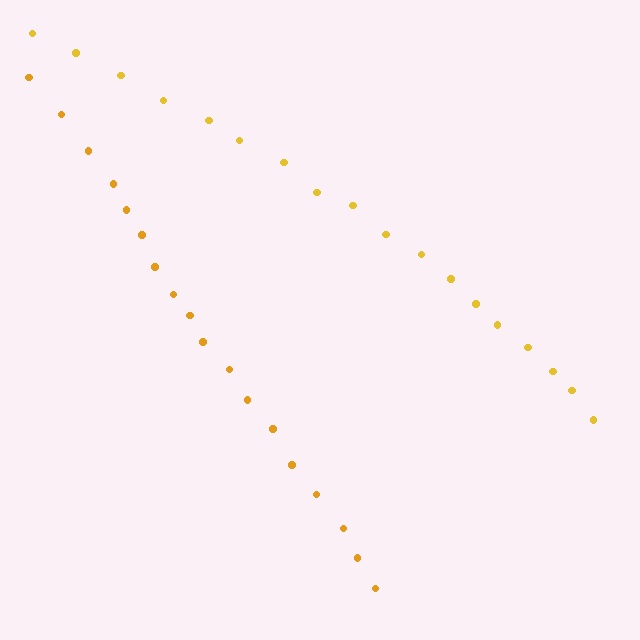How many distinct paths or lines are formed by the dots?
There are 2 distinct paths.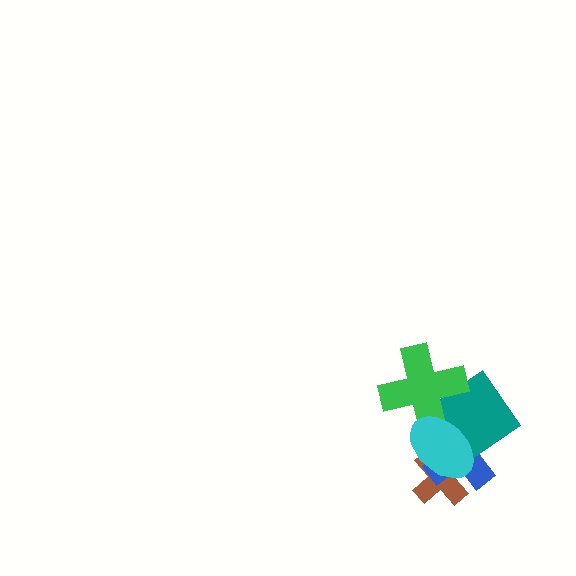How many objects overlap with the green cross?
3 objects overlap with the green cross.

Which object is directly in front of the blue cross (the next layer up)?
The teal diamond is directly in front of the blue cross.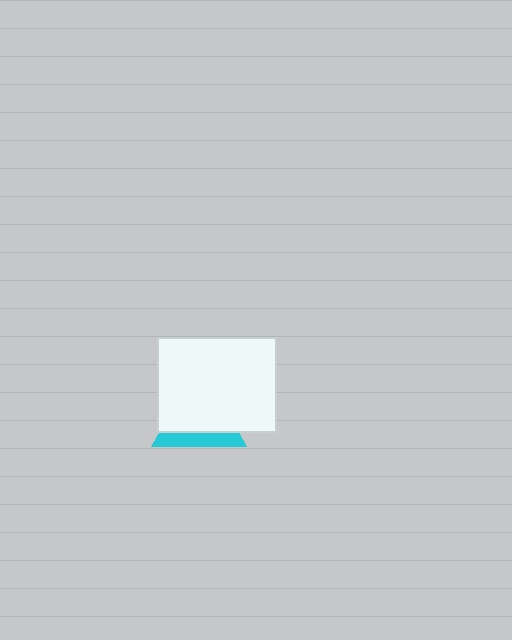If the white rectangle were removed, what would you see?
You would see the complete cyan triangle.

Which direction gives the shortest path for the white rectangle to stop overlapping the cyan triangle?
Moving up gives the shortest separation.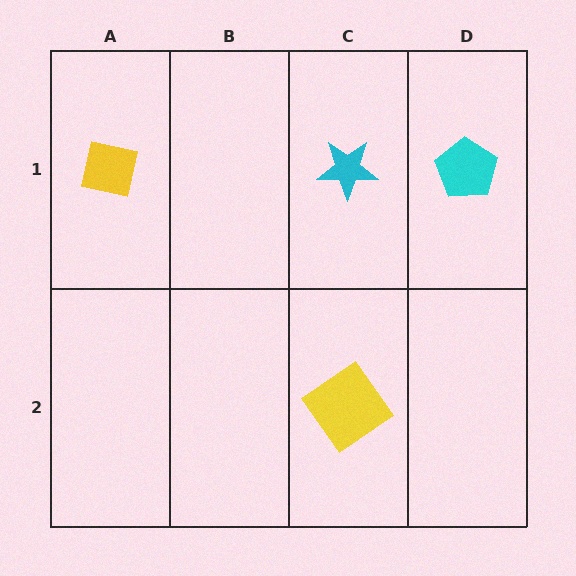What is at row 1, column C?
A cyan star.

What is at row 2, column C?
A yellow diamond.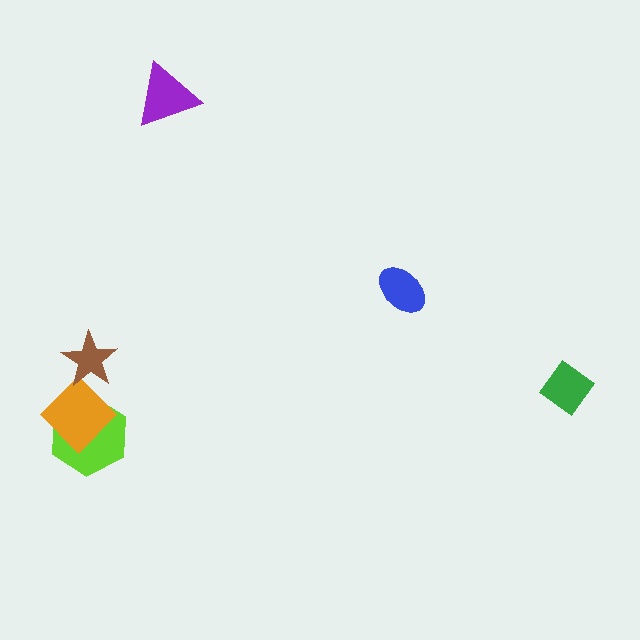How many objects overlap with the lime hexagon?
1 object overlaps with the lime hexagon.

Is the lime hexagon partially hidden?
Yes, it is partially covered by another shape.